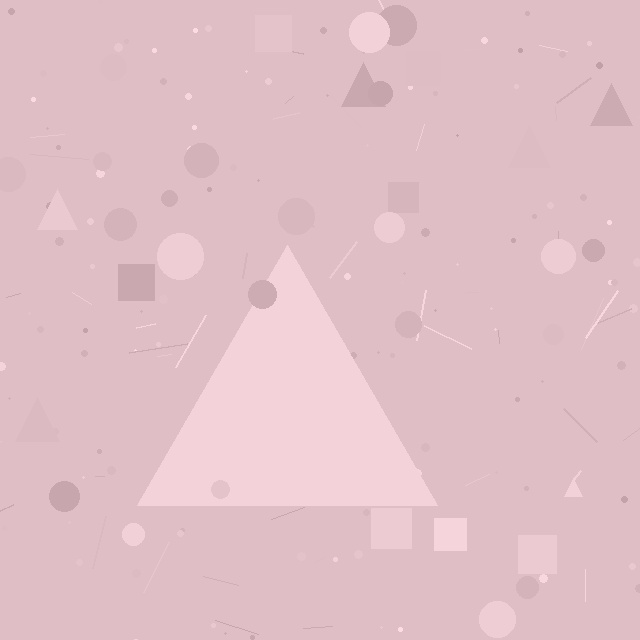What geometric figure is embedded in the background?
A triangle is embedded in the background.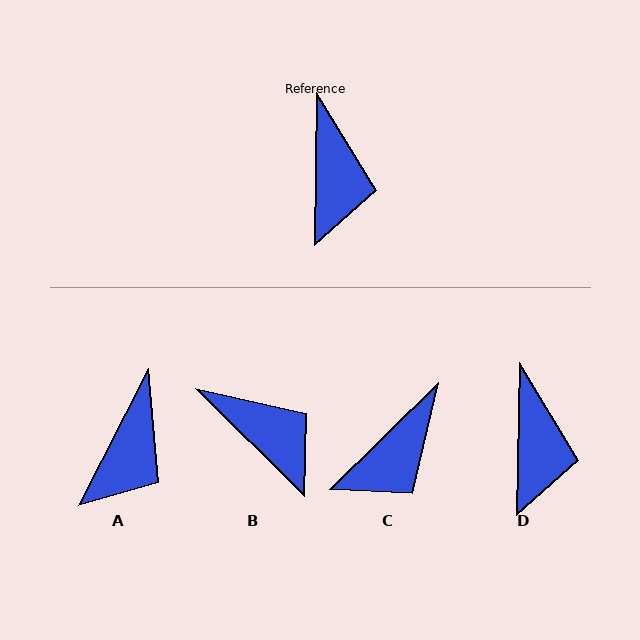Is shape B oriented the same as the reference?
No, it is off by about 46 degrees.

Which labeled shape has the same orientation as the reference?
D.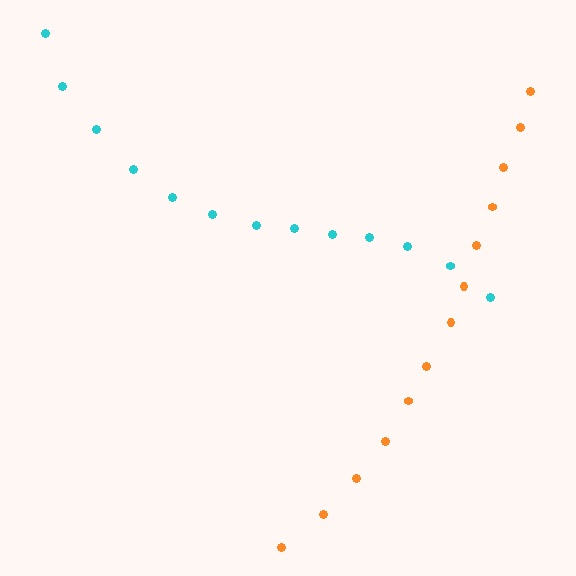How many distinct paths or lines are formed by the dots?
There are 2 distinct paths.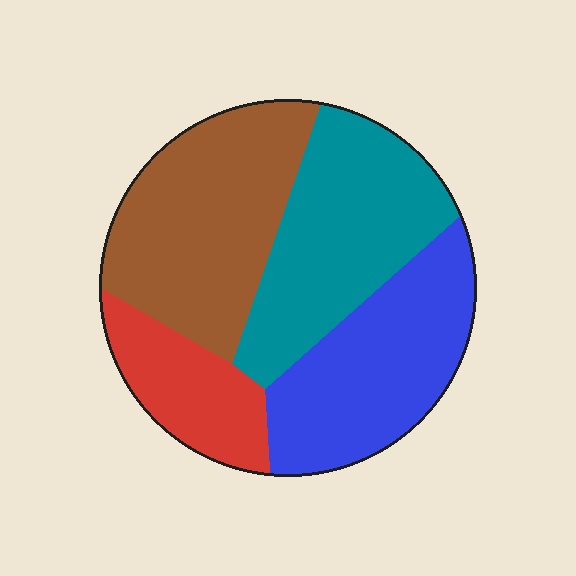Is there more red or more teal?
Teal.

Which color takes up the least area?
Red, at roughly 15%.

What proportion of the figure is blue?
Blue takes up about one quarter (1/4) of the figure.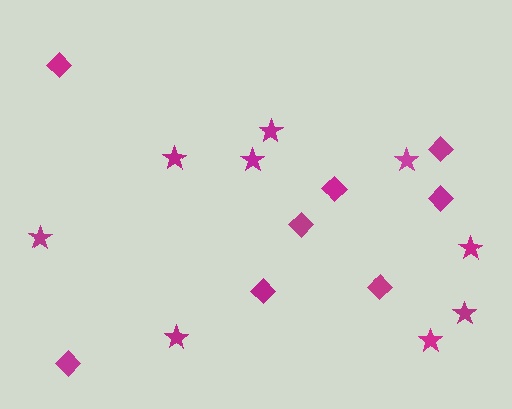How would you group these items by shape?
There are 2 groups: one group of stars (9) and one group of diamonds (8).